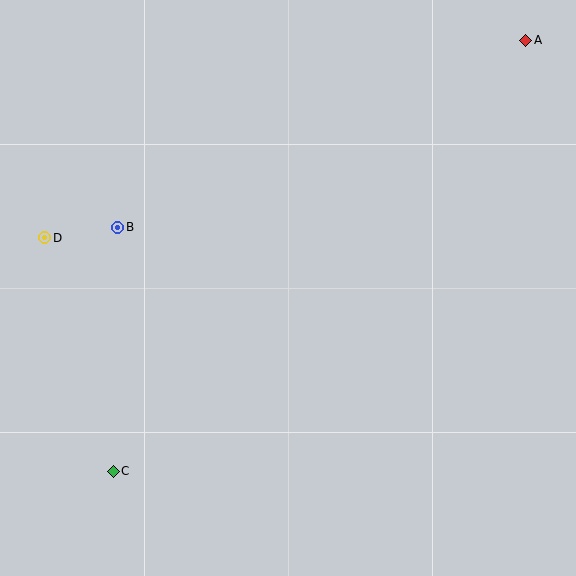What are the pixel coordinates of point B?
Point B is at (118, 227).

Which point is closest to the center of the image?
Point B at (118, 227) is closest to the center.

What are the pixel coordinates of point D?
Point D is at (45, 238).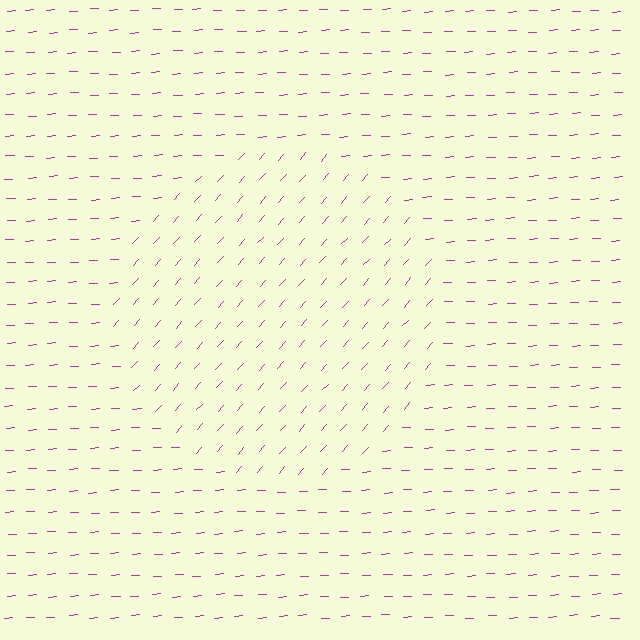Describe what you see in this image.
The image is filled with small magenta line segments. A circle region in the image has lines oriented differently from the surrounding lines, creating a visible texture boundary.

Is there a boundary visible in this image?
Yes, there is a texture boundary formed by a change in line orientation.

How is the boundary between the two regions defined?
The boundary is defined purely by a change in line orientation (approximately 45 degrees difference). All lines are the same color and thickness.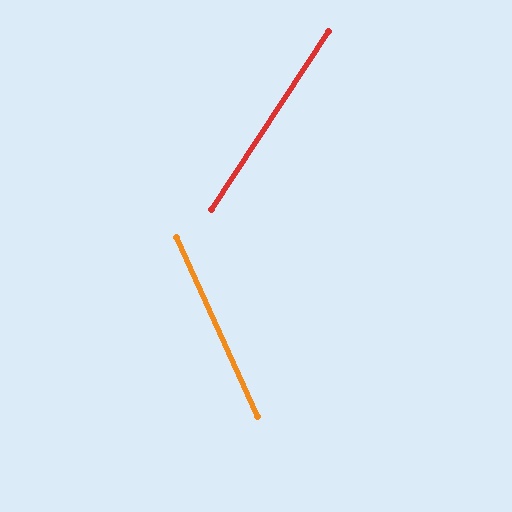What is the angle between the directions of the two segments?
Approximately 58 degrees.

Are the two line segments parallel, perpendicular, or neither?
Neither parallel nor perpendicular — they differ by about 58°.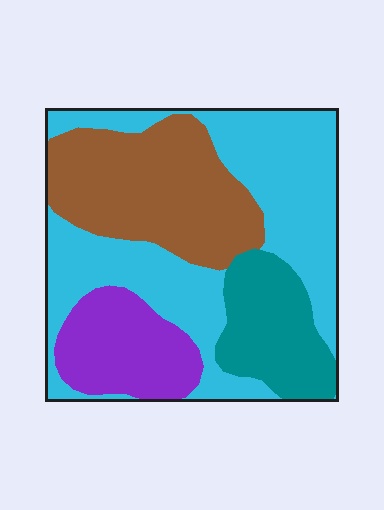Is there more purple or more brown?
Brown.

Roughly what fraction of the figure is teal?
Teal covers 15% of the figure.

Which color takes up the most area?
Cyan, at roughly 45%.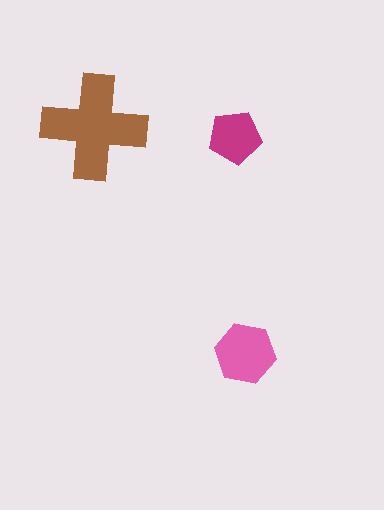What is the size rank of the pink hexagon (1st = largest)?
2nd.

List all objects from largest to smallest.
The brown cross, the pink hexagon, the magenta pentagon.